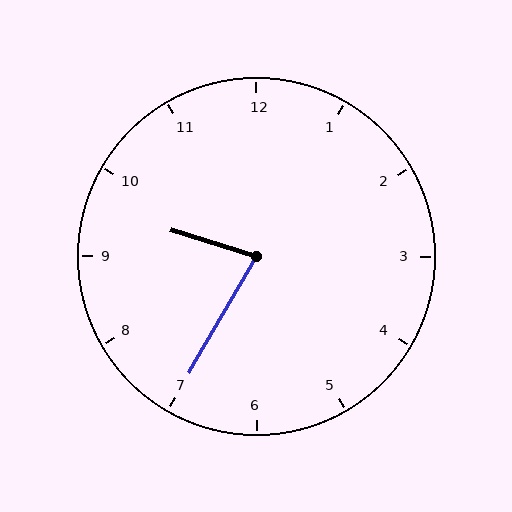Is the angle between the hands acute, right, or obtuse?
It is acute.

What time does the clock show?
9:35.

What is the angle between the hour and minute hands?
Approximately 78 degrees.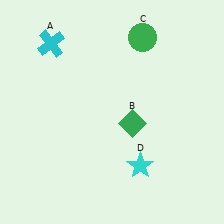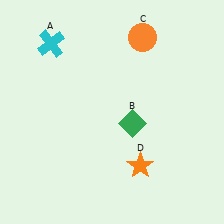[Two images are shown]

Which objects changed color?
C changed from green to orange. D changed from cyan to orange.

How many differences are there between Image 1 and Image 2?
There are 2 differences between the two images.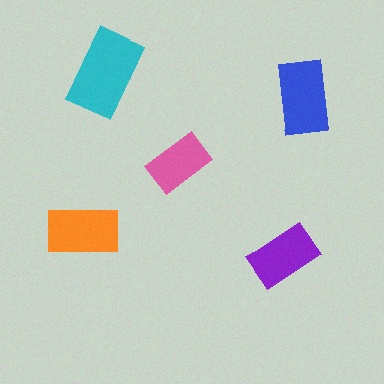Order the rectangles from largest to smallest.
the cyan one, the blue one, the orange one, the purple one, the pink one.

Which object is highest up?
The cyan rectangle is topmost.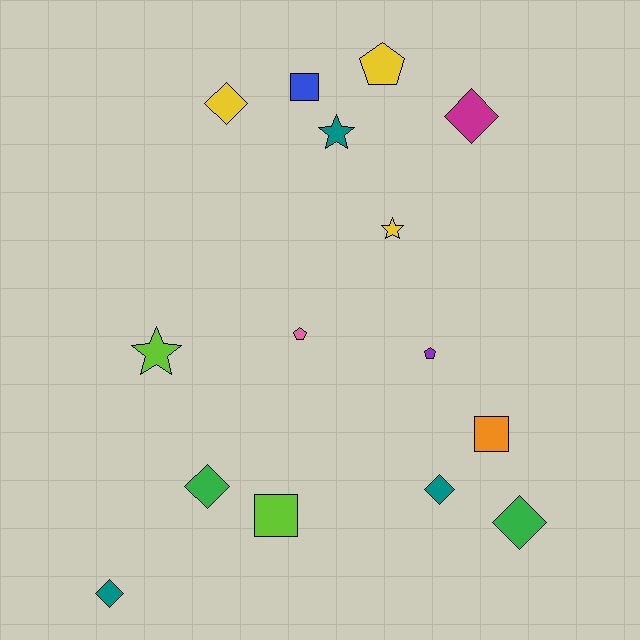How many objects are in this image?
There are 15 objects.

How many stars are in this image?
There are 3 stars.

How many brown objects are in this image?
There are no brown objects.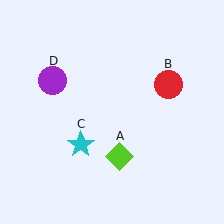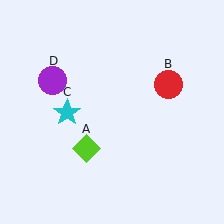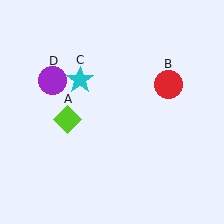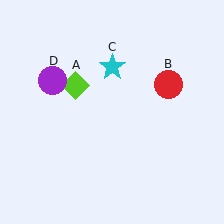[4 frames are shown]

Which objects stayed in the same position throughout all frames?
Red circle (object B) and purple circle (object D) remained stationary.